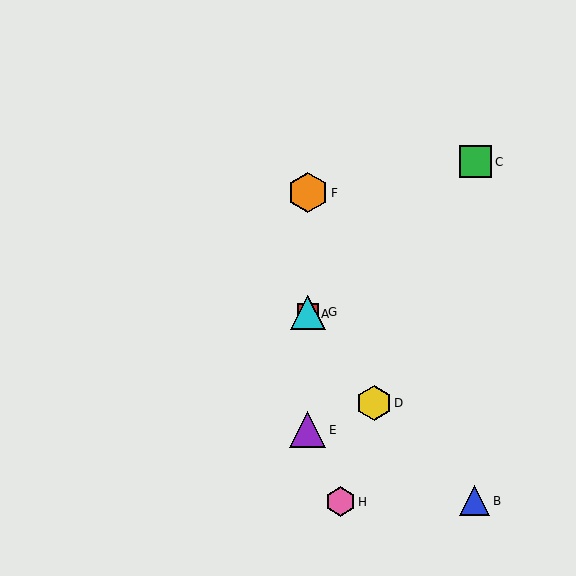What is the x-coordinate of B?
Object B is at x≈475.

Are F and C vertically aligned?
No, F is at x≈308 and C is at x≈476.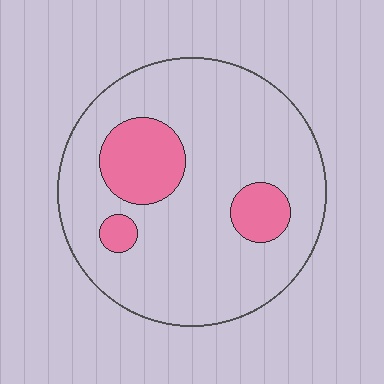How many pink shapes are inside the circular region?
3.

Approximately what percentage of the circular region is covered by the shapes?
Approximately 20%.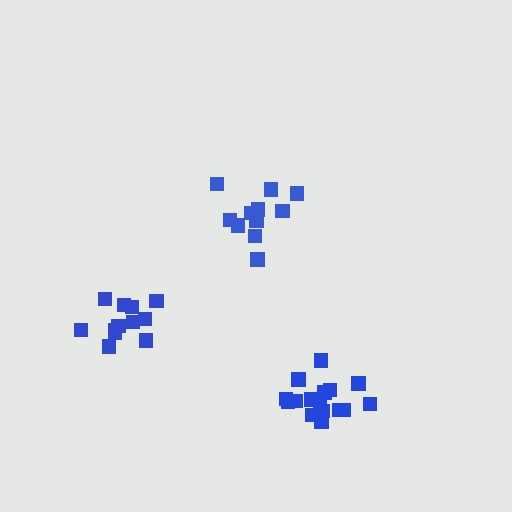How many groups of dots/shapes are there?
There are 3 groups.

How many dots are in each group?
Group 1: 17 dots, Group 2: 11 dots, Group 3: 12 dots (40 total).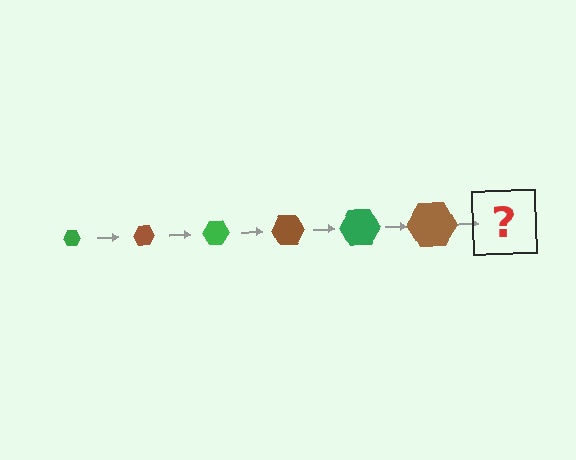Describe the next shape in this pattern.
It should be a green hexagon, larger than the previous one.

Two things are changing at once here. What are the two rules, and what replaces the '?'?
The two rules are that the hexagon grows larger each step and the color cycles through green and brown. The '?' should be a green hexagon, larger than the previous one.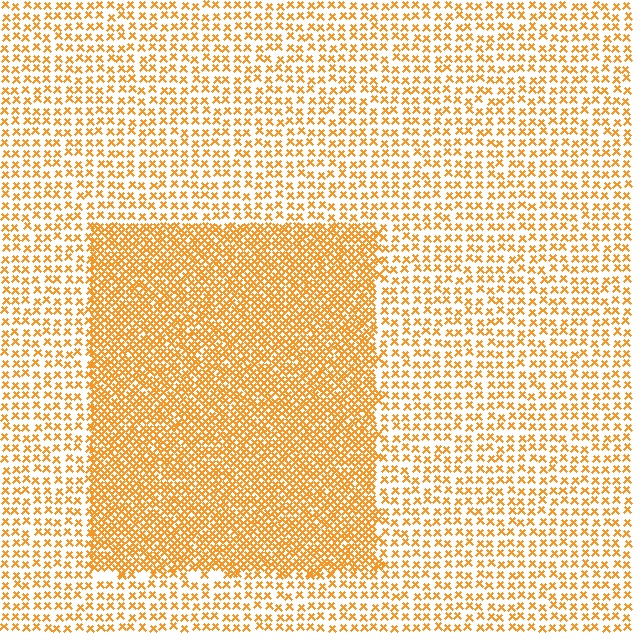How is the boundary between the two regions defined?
The boundary is defined by a change in element density (approximately 2.3x ratio). All elements are the same color, size, and shape.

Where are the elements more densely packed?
The elements are more densely packed inside the rectangle boundary.